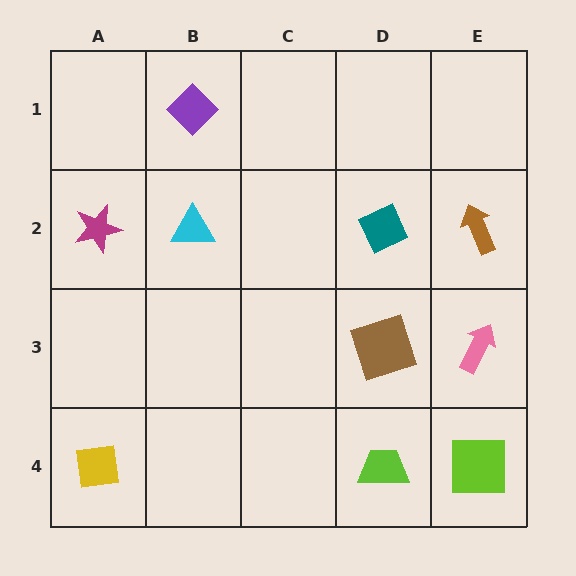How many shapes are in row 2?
4 shapes.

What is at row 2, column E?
A brown arrow.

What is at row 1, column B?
A purple diamond.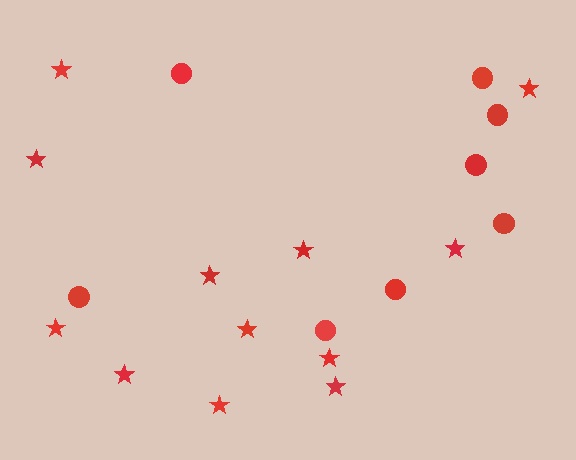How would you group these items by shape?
There are 2 groups: one group of stars (12) and one group of circles (8).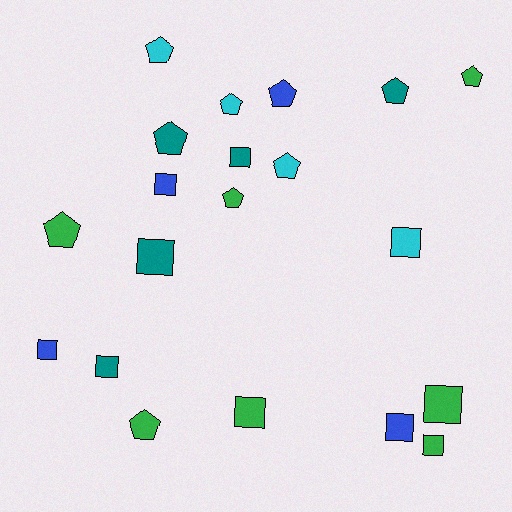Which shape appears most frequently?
Pentagon, with 10 objects.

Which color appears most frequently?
Green, with 7 objects.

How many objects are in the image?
There are 20 objects.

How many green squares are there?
There are 3 green squares.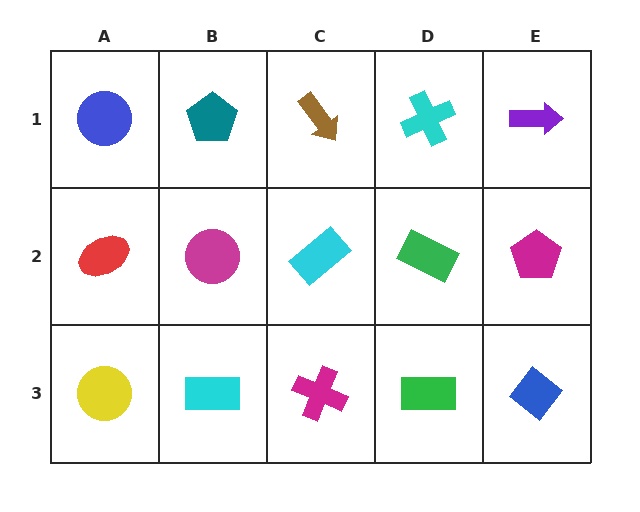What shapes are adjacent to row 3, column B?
A magenta circle (row 2, column B), a yellow circle (row 3, column A), a magenta cross (row 3, column C).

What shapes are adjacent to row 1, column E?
A magenta pentagon (row 2, column E), a cyan cross (row 1, column D).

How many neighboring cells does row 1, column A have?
2.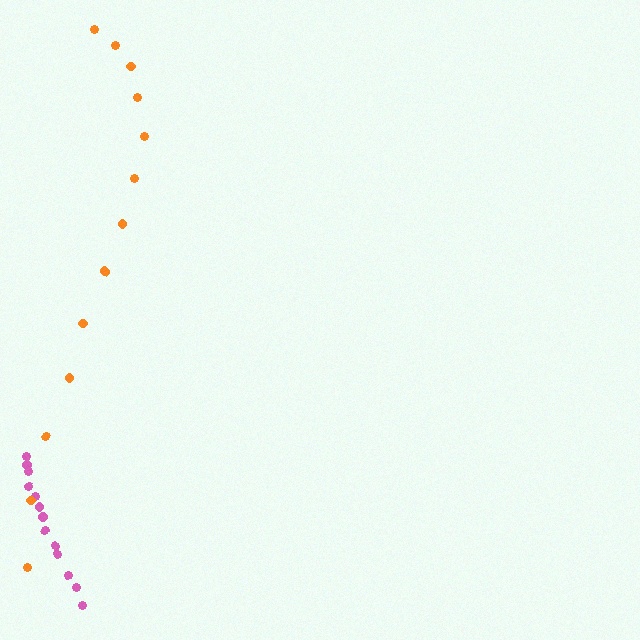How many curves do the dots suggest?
There are 2 distinct paths.